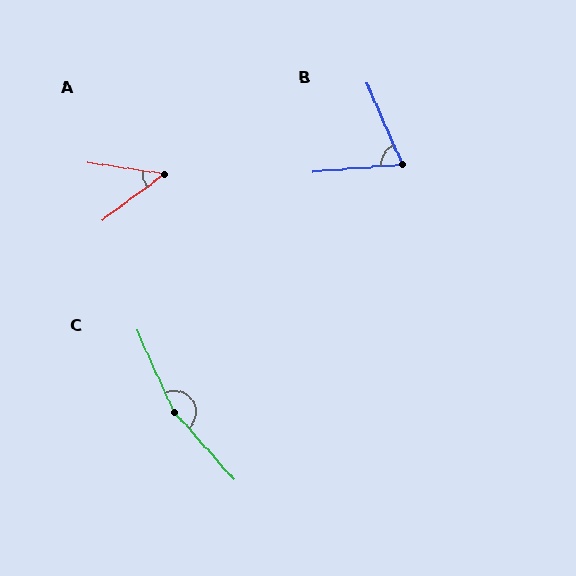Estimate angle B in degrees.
Approximately 71 degrees.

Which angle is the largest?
C, at approximately 163 degrees.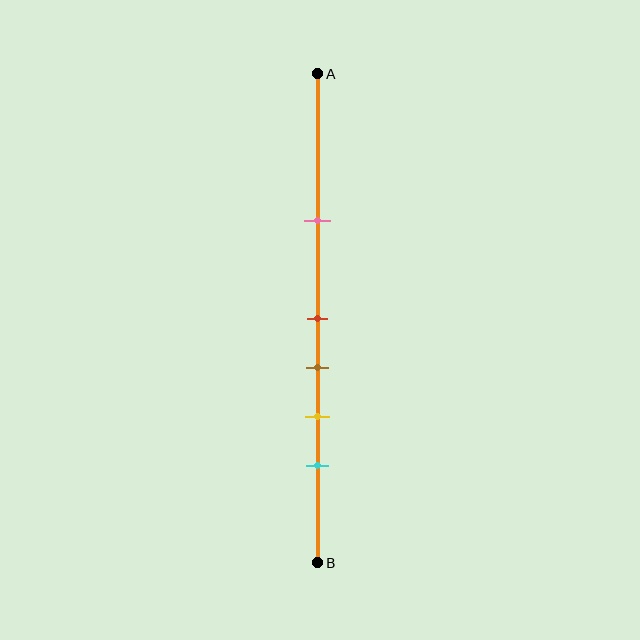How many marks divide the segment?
There are 5 marks dividing the segment.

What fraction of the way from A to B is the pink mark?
The pink mark is approximately 30% (0.3) of the way from A to B.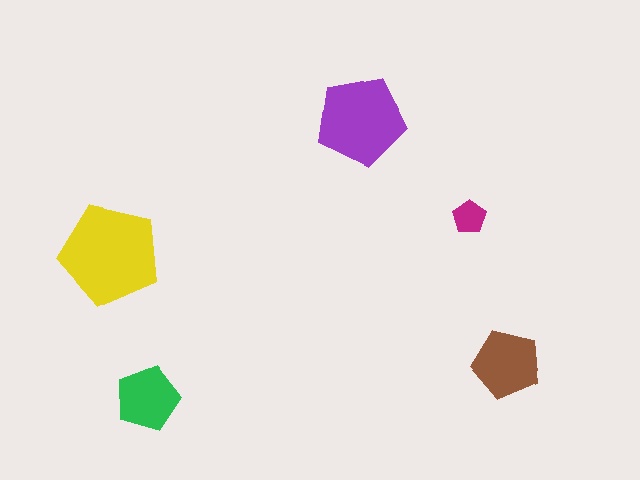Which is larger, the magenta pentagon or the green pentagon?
The green one.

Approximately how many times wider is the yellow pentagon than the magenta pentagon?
About 3 times wider.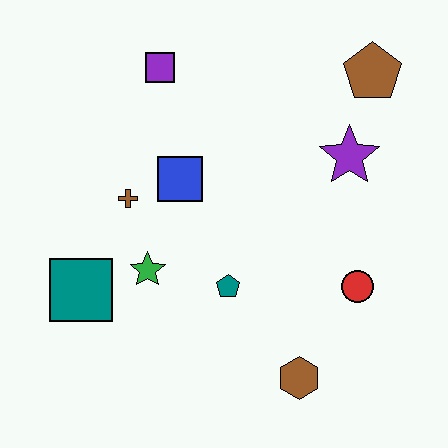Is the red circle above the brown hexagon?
Yes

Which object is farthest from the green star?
The brown pentagon is farthest from the green star.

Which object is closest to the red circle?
The brown hexagon is closest to the red circle.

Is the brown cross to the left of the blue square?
Yes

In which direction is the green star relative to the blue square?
The green star is below the blue square.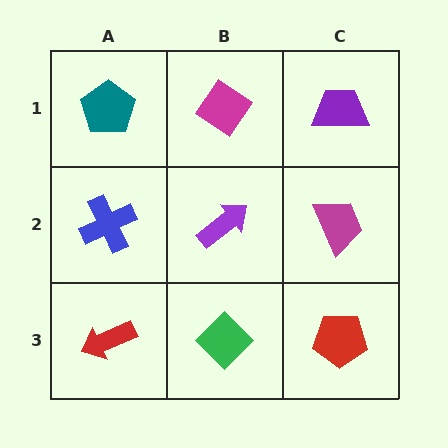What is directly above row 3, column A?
A blue cross.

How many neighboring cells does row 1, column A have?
2.